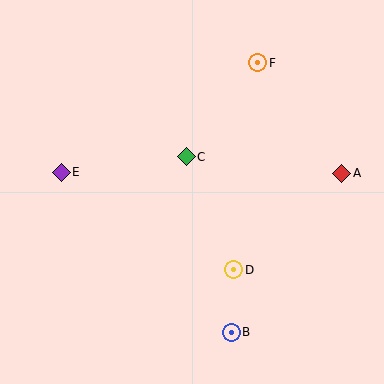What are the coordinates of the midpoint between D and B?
The midpoint between D and B is at (232, 301).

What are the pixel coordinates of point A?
Point A is at (342, 173).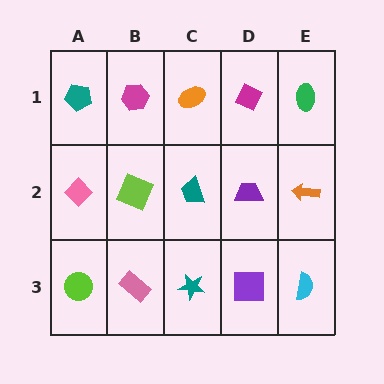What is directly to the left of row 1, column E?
A magenta diamond.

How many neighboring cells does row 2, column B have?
4.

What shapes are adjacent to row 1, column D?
A purple trapezoid (row 2, column D), an orange ellipse (row 1, column C), a green ellipse (row 1, column E).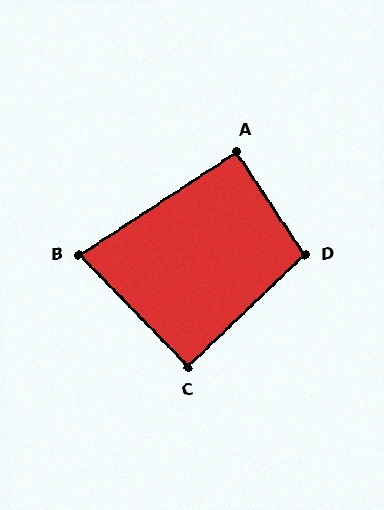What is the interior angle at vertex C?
Approximately 90 degrees (approximately right).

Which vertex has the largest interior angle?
D, at approximately 101 degrees.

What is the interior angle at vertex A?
Approximately 90 degrees (approximately right).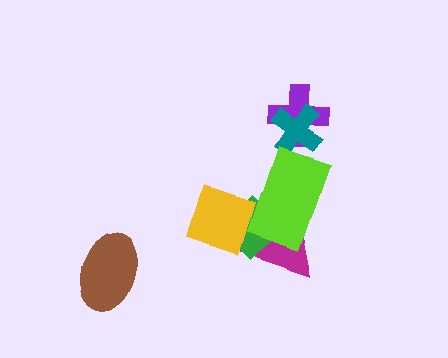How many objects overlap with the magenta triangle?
2 objects overlap with the magenta triangle.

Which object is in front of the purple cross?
The teal cross is in front of the purple cross.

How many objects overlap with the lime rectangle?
2 objects overlap with the lime rectangle.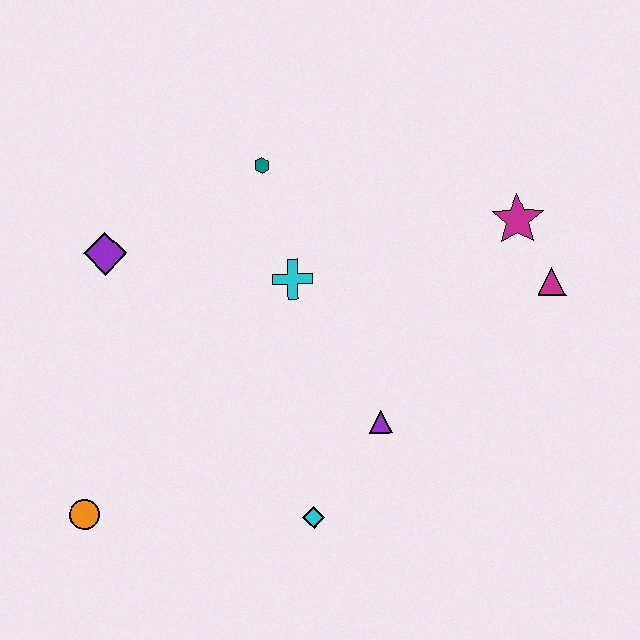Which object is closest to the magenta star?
The magenta triangle is closest to the magenta star.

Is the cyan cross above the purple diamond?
No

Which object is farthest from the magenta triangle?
The orange circle is farthest from the magenta triangle.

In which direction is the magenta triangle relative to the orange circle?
The magenta triangle is to the right of the orange circle.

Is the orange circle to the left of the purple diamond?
Yes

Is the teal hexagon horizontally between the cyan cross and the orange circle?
Yes